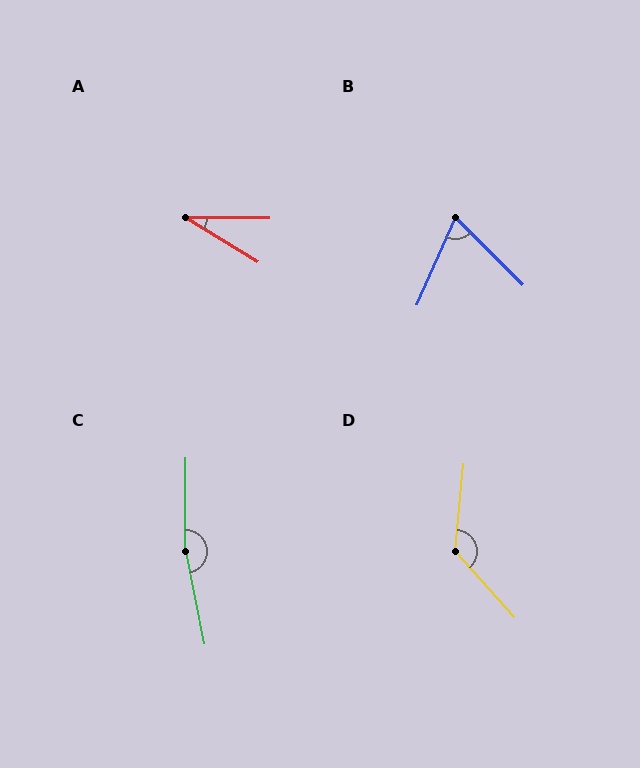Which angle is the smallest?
A, at approximately 31 degrees.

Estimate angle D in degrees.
Approximately 133 degrees.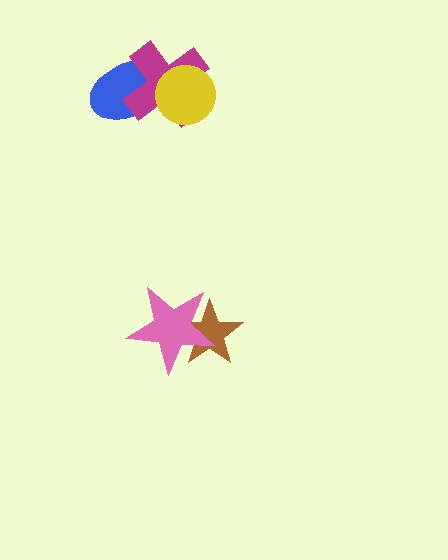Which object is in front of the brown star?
The pink star is in front of the brown star.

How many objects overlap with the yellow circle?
2 objects overlap with the yellow circle.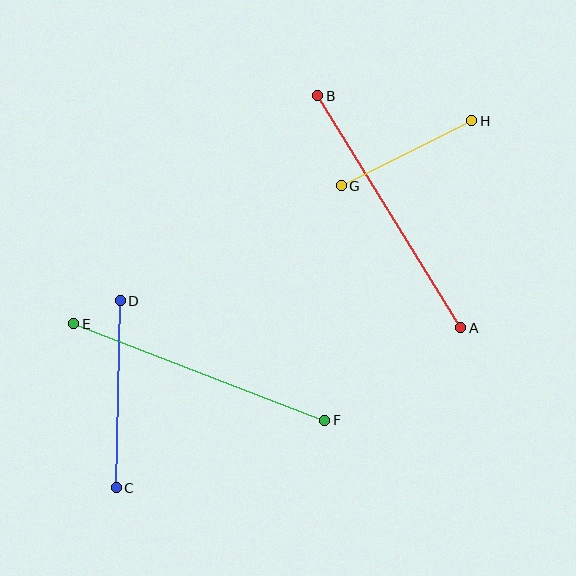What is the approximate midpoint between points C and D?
The midpoint is at approximately (118, 394) pixels.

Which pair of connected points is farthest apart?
Points A and B are farthest apart.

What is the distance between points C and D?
The distance is approximately 187 pixels.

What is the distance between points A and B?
The distance is approximately 273 pixels.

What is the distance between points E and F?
The distance is approximately 269 pixels.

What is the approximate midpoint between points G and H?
The midpoint is at approximately (407, 153) pixels.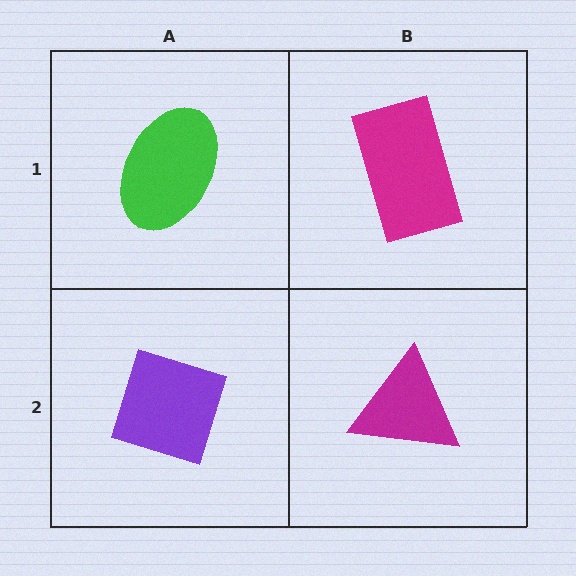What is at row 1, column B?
A magenta rectangle.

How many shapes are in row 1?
2 shapes.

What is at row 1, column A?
A green ellipse.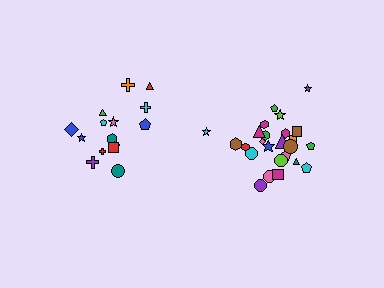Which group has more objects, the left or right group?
The right group.